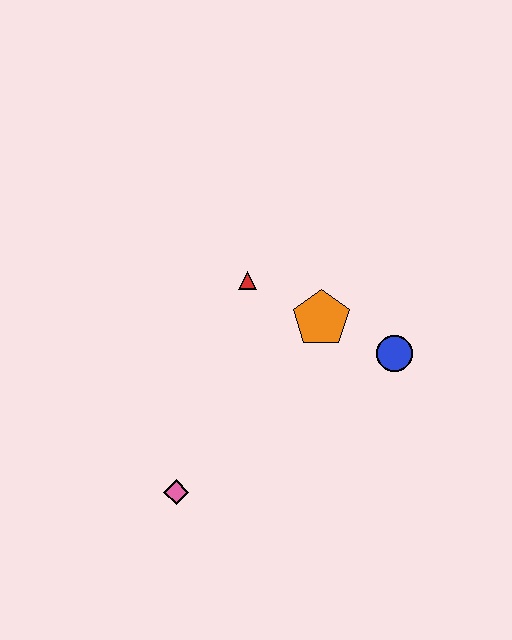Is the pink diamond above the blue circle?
No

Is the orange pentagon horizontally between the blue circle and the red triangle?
Yes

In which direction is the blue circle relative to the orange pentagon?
The blue circle is to the right of the orange pentagon.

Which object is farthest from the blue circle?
The pink diamond is farthest from the blue circle.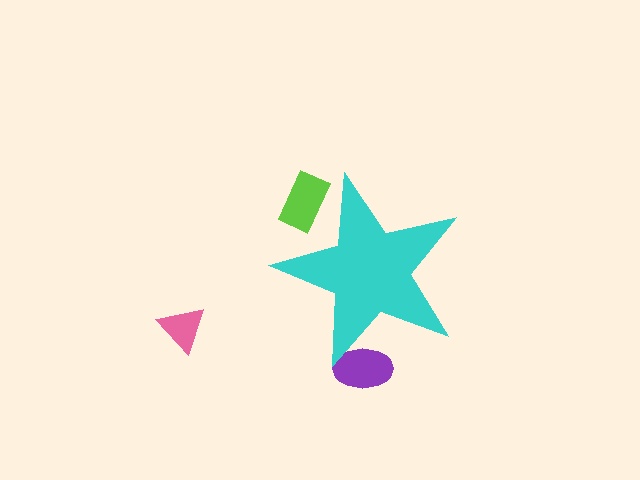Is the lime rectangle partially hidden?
Yes, the lime rectangle is partially hidden behind the cyan star.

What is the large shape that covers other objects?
A cyan star.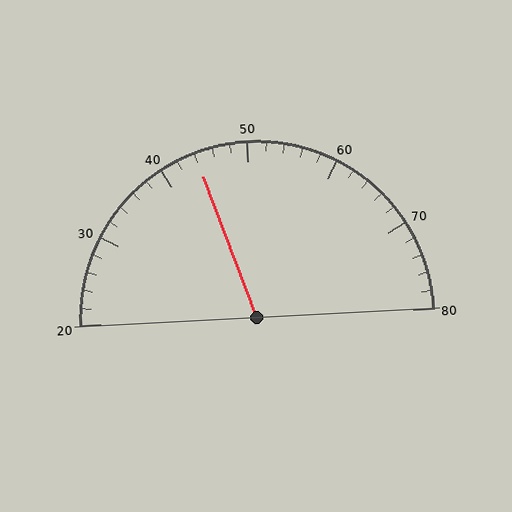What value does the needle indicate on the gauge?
The needle indicates approximately 44.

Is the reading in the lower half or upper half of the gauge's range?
The reading is in the lower half of the range (20 to 80).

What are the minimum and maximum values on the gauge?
The gauge ranges from 20 to 80.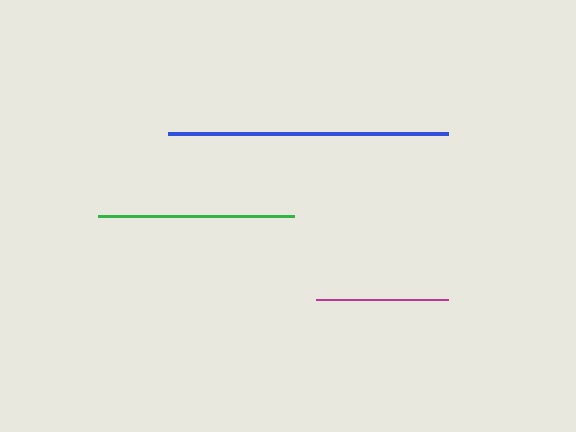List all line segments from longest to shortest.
From longest to shortest: blue, green, magenta.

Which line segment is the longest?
The blue line is the longest at approximately 280 pixels.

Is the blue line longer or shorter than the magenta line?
The blue line is longer than the magenta line.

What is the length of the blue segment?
The blue segment is approximately 280 pixels long.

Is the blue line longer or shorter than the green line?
The blue line is longer than the green line.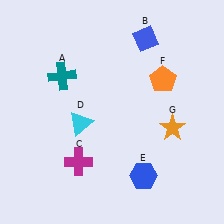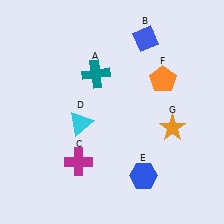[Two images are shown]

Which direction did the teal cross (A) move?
The teal cross (A) moved right.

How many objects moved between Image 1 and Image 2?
1 object moved between the two images.